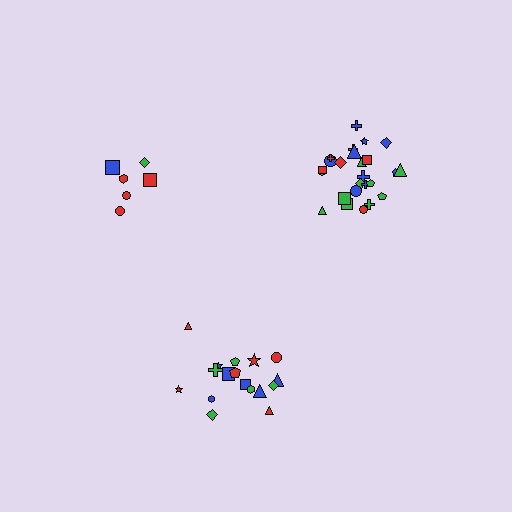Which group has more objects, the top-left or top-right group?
The top-right group.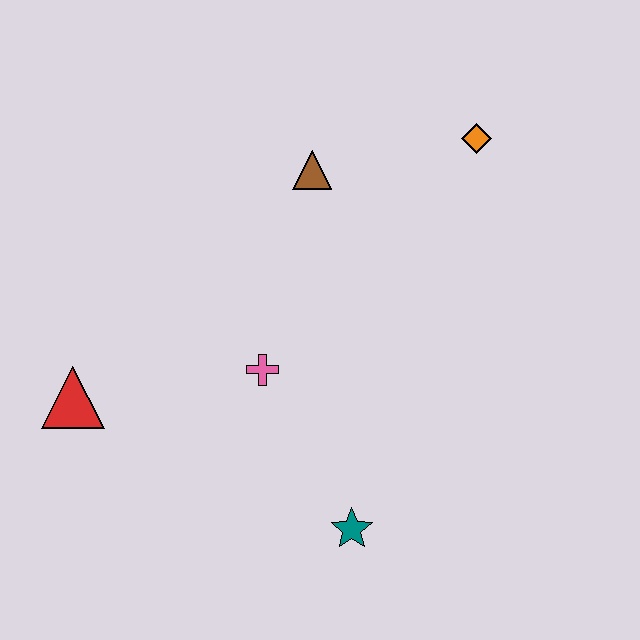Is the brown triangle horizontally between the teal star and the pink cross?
Yes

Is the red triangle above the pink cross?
No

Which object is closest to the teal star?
The pink cross is closest to the teal star.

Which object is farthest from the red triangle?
The orange diamond is farthest from the red triangle.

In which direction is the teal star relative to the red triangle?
The teal star is to the right of the red triangle.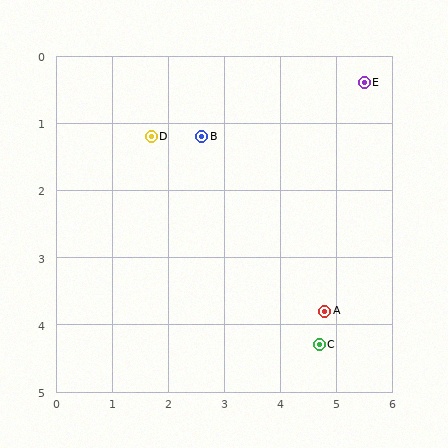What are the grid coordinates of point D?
Point D is at approximately (1.7, 1.2).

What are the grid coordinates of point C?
Point C is at approximately (4.7, 4.3).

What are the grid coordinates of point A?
Point A is at approximately (4.8, 3.8).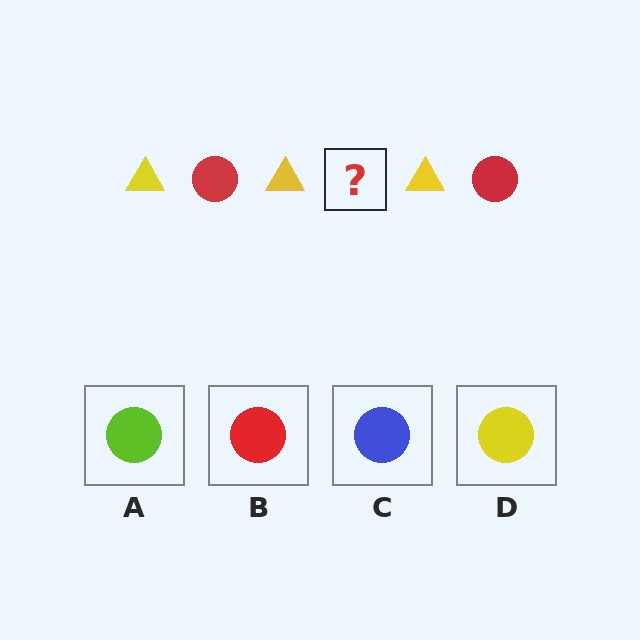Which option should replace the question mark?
Option B.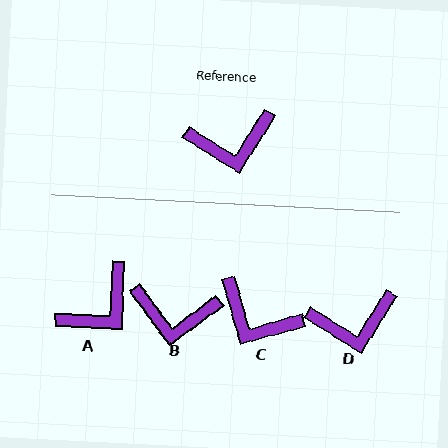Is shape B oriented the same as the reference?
No, it is off by about 22 degrees.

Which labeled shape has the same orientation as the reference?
D.